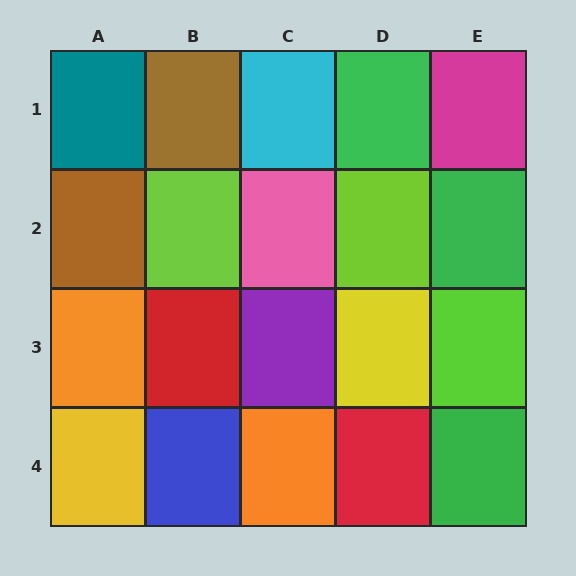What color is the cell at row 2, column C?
Pink.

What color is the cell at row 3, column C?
Purple.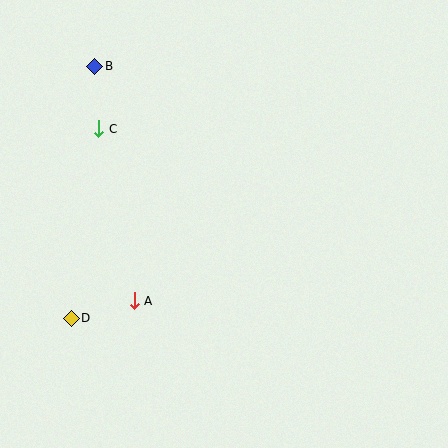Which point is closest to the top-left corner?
Point B is closest to the top-left corner.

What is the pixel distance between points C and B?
The distance between C and B is 63 pixels.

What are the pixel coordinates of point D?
Point D is at (71, 318).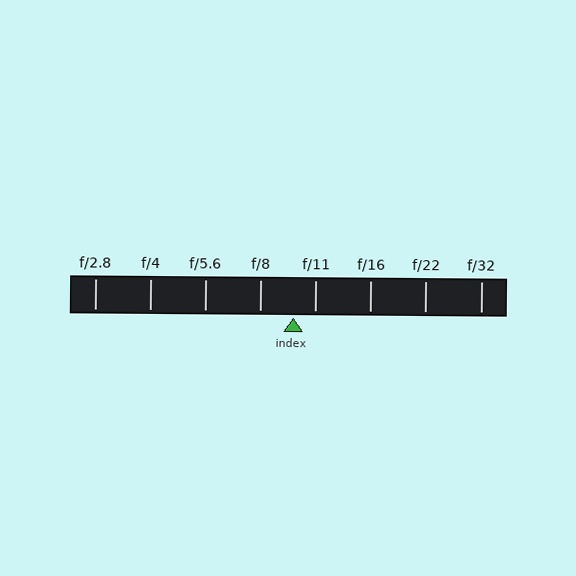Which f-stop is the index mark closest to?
The index mark is closest to f/11.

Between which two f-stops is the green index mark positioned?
The index mark is between f/8 and f/11.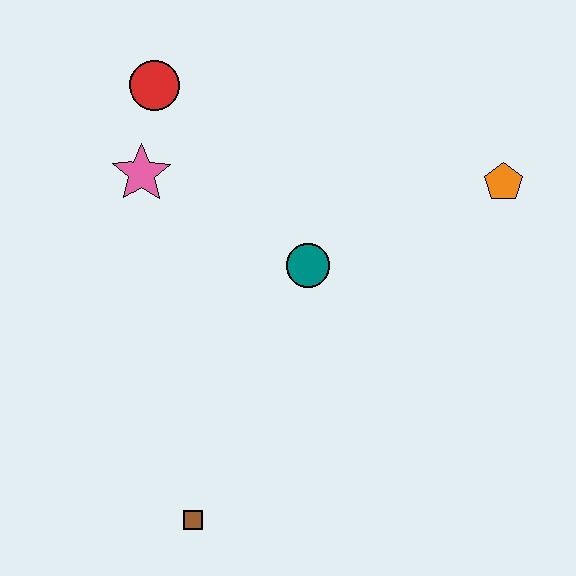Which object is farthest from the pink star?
The orange pentagon is farthest from the pink star.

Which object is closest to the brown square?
The teal circle is closest to the brown square.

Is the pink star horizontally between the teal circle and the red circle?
No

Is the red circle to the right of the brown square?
No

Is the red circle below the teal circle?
No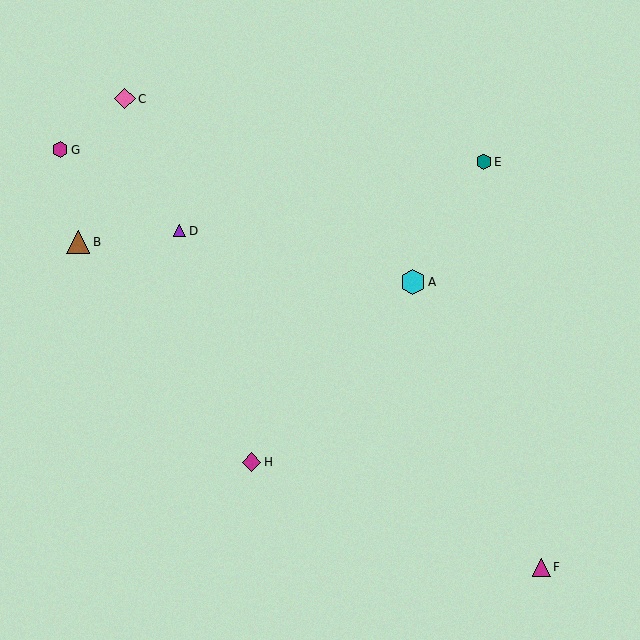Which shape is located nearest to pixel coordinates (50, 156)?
The magenta hexagon (labeled G) at (60, 150) is nearest to that location.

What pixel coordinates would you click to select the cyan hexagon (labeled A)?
Click at (413, 282) to select the cyan hexagon A.